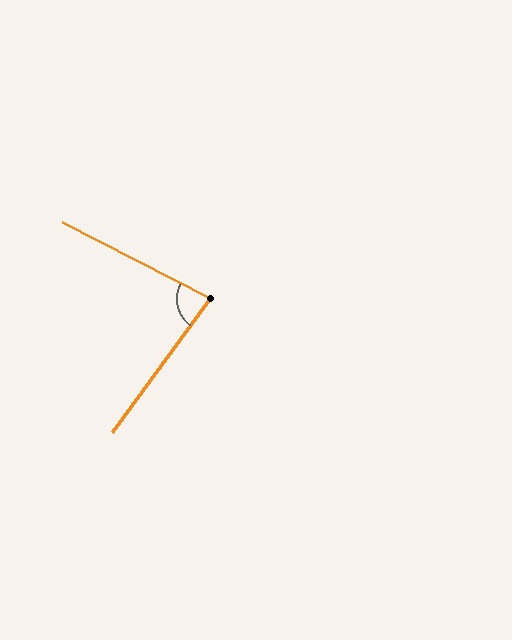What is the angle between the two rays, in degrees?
Approximately 81 degrees.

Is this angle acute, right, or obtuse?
It is acute.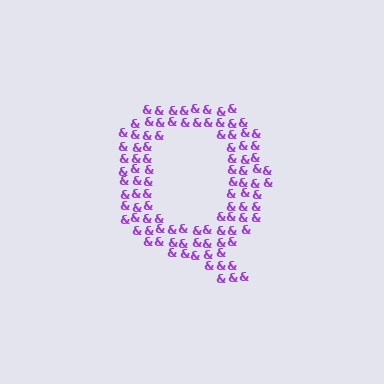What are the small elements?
The small elements are ampersands.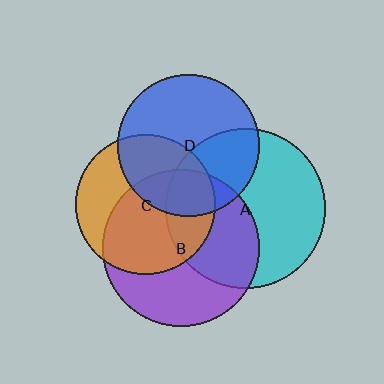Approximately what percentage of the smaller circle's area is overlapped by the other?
Approximately 60%.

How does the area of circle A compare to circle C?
Approximately 1.3 times.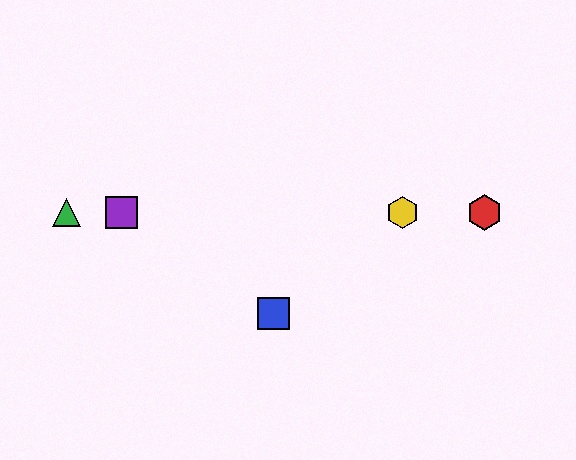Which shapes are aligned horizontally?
The red hexagon, the green triangle, the yellow hexagon, the purple square are aligned horizontally.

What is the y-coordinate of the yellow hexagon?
The yellow hexagon is at y≈212.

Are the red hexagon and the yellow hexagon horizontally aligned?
Yes, both are at y≈212.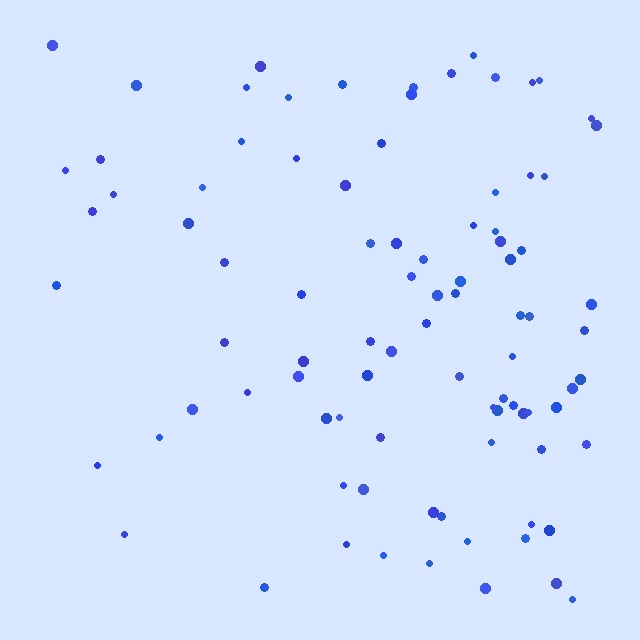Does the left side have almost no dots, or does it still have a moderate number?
Still a moderate number, just noticeably fewer than the right.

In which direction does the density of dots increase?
From left to right, with the right side densest.